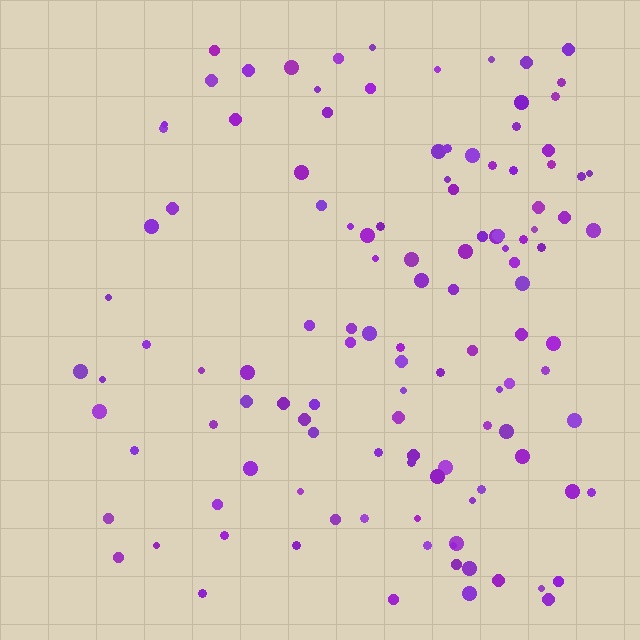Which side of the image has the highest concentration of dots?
The right.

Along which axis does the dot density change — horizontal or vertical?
Horizontal.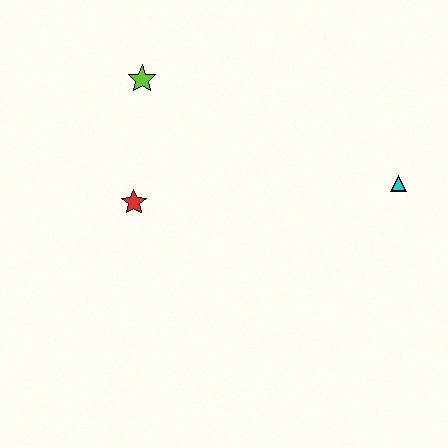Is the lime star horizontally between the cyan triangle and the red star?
Yes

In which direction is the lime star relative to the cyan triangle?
The lime star is to the left of the cyan triangle.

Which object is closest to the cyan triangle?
The red star is closest to the cyan triangle.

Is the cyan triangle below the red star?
No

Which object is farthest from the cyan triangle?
The lime star is farthest from the cyan triangle.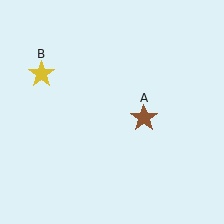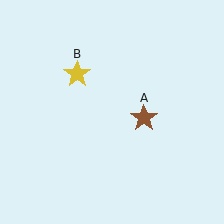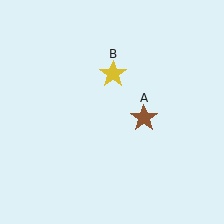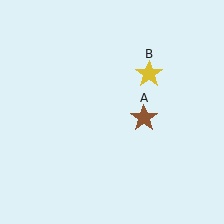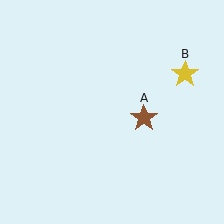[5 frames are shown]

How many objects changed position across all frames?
1 object changed position: yellow star (object B).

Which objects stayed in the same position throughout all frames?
Brown star (object A) remained stationary.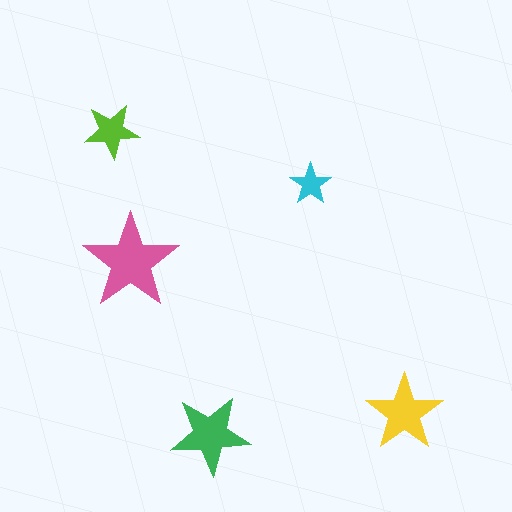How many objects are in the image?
There are 5 objects in the image.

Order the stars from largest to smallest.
the pink one, the green one, the yellow one, the lime one, the cyan one.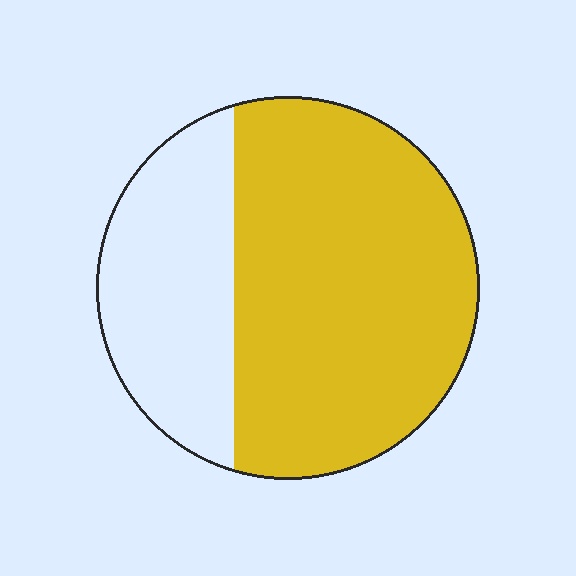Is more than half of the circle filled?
Yes.